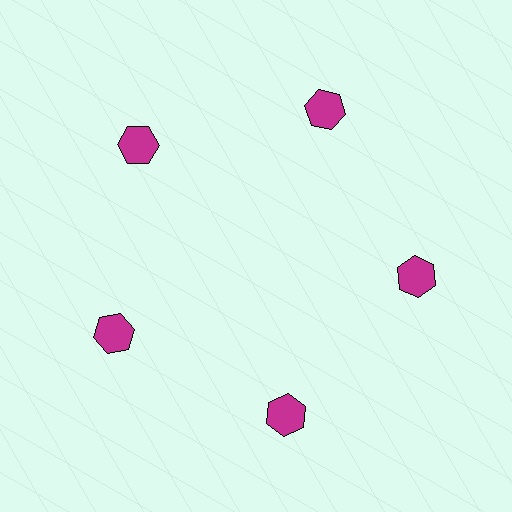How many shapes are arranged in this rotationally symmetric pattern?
There are 5 shapes, arranged in 5 groups of 1.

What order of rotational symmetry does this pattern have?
This pattern has 5-fold rotational symmetry.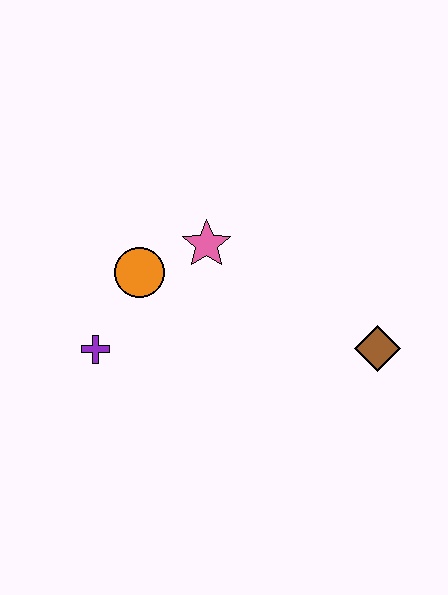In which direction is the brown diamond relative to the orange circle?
The brown diamond is to the right of the orange circle.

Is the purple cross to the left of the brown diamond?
Yes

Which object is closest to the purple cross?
The orange circle is closest to the purple cross.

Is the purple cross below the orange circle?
Yes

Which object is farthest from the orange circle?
The brown diamond is farthest from the orange circle.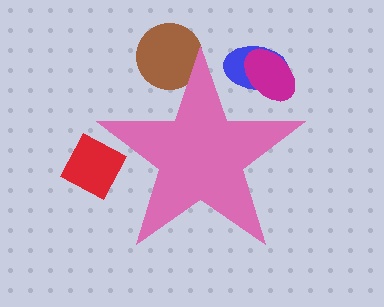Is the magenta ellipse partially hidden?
Yes, the magenta ellipse is partially hidden behind the pink star.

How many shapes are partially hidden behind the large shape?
4 shapes are partially hidden.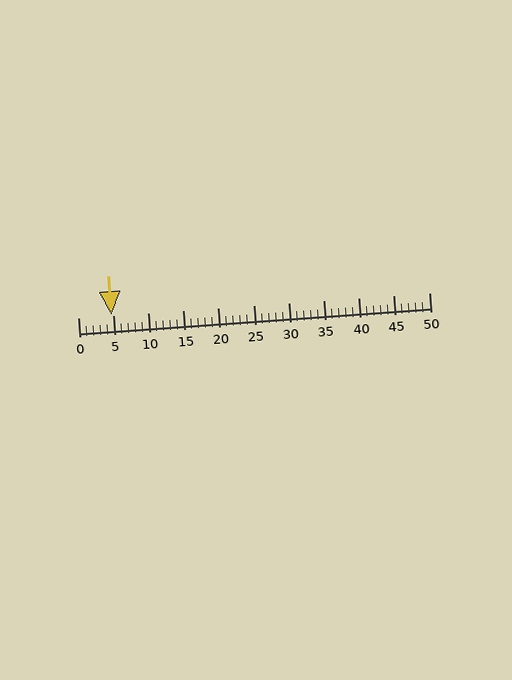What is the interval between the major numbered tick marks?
The major tick marks are spaced 5 units apart.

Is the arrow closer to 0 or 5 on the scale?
The arrow is closer to 5.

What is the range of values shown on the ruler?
The ruler shows values from 0 to 50.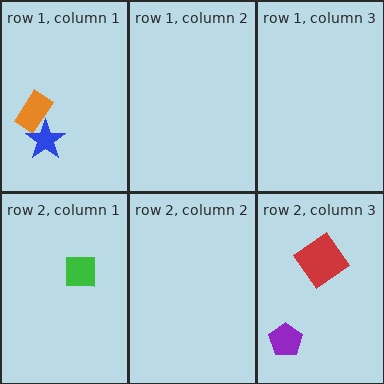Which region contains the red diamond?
The row 2, column 3 region.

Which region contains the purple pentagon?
The row 2, column 3 region.